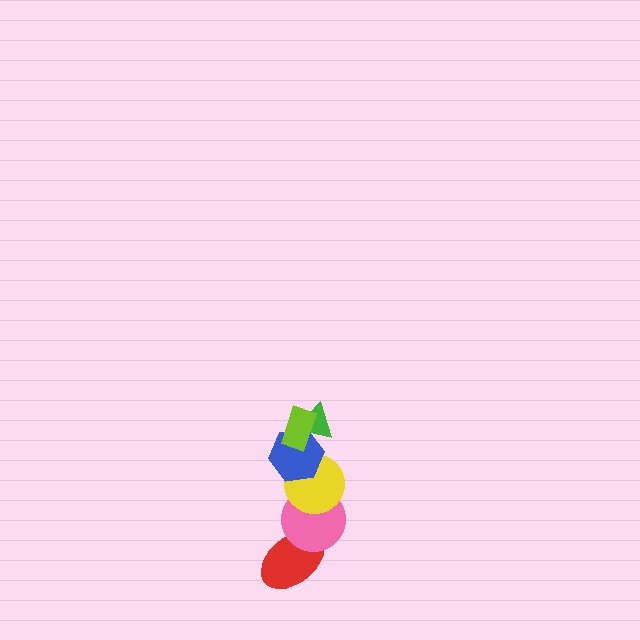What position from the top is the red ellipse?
The red ellipse is 6th from the top.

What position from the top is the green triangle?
The green triangle is 2nd from the top.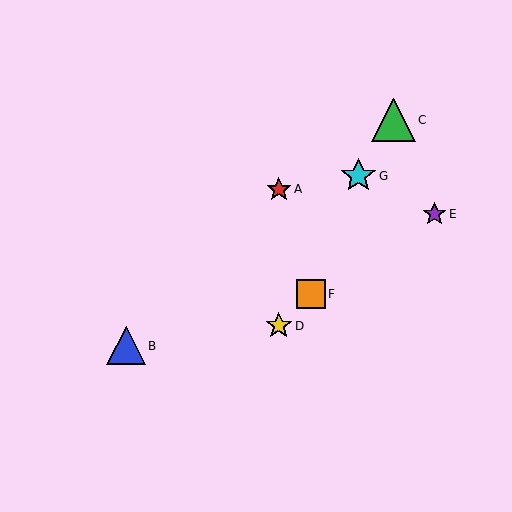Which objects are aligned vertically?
Objects A, D are aligned vertically.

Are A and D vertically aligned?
Yes, both are at x≈279.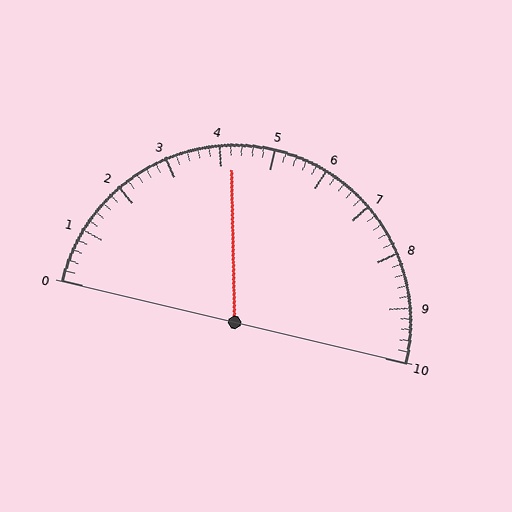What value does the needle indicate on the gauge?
The needle indicates approximately 4.2.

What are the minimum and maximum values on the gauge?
The gauge ranges from 0 to 10.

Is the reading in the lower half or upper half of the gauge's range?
The reading is in the lower half of the range (0 to 10).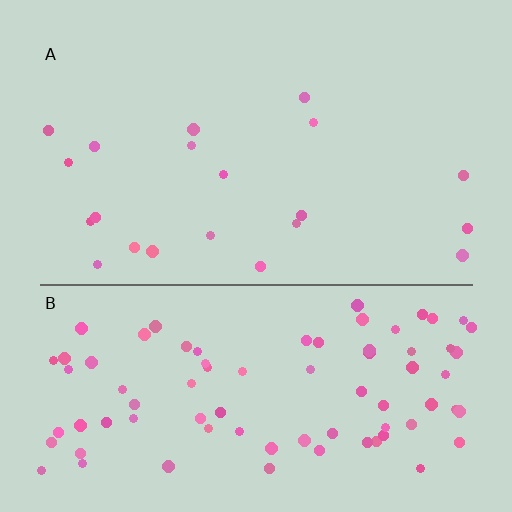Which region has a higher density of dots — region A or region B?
B (the bottom).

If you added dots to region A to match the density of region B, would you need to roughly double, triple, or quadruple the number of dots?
Approximately quadruple.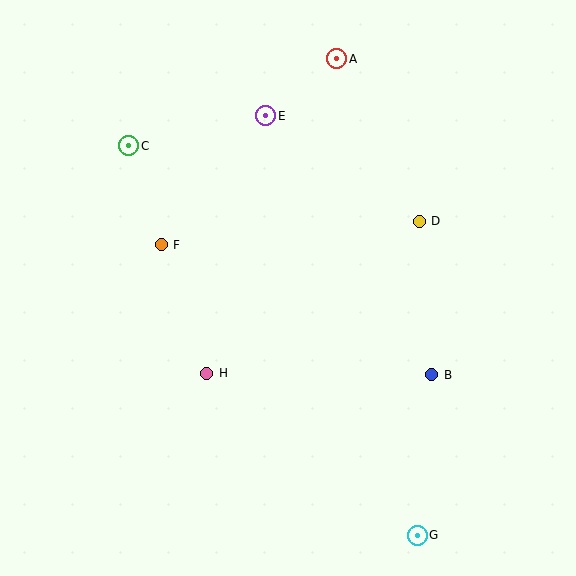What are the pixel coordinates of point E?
Point E is at (266, 116).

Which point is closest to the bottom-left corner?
Point H is closest to the bottom-left corner.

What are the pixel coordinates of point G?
Point G is at (417, 535).